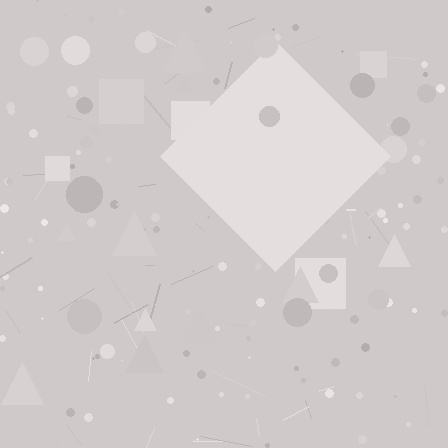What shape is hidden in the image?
A diamond is hidden in the image.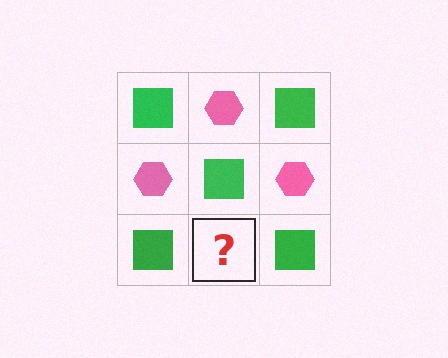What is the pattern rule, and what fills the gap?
The rule is that it alternates green square and pink hexagon in a checkerboard pattern. The gap should be filled with a pink hexagon.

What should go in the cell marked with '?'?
The missing cell should contain a pink hexagon.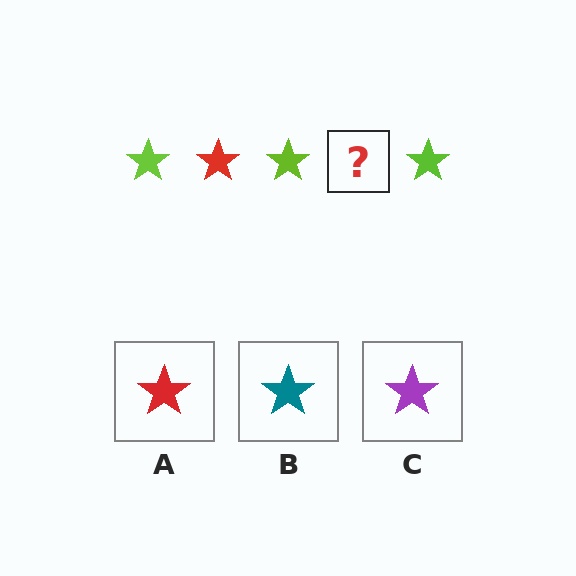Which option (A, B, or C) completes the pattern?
A.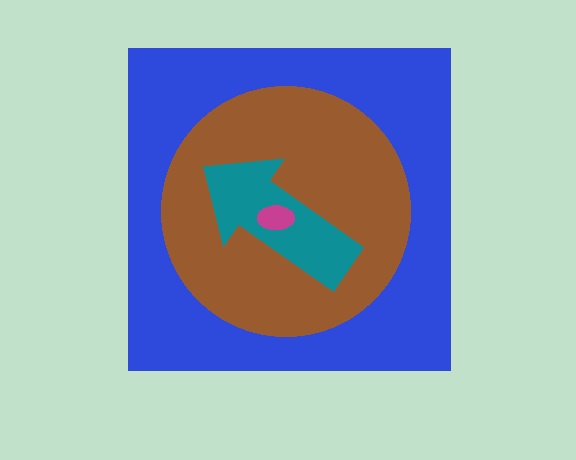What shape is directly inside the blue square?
The brown circle.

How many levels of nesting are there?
4.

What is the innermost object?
The magenta ellipse.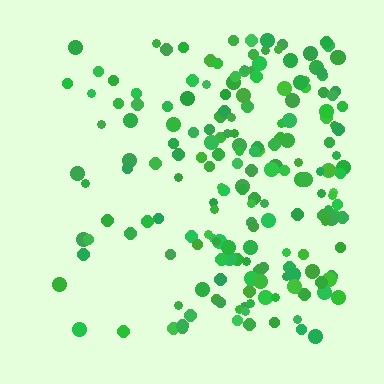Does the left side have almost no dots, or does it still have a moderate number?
Still a moderate number, just noticeably fewer than the right.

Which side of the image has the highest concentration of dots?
The right.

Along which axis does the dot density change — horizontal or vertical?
Horizontal.